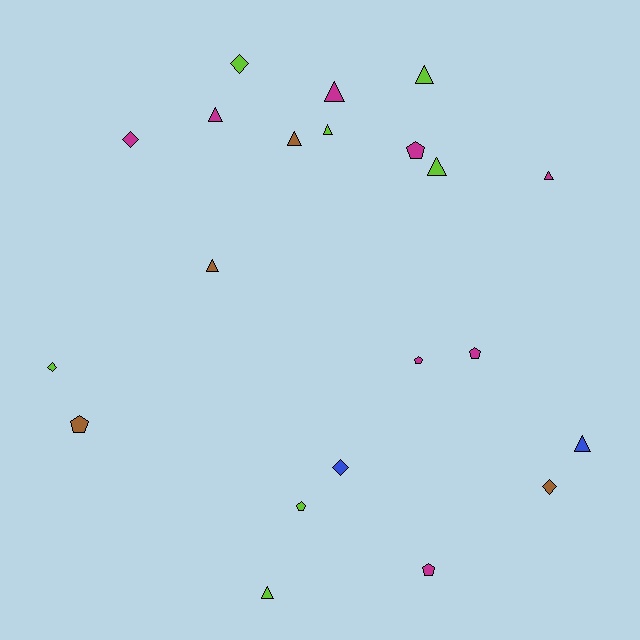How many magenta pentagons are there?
There are 4 magenta pentagons.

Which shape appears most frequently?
Triangle, with 10 objects.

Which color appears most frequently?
Magenta, with 8 objects.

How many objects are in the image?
There are 21 objects.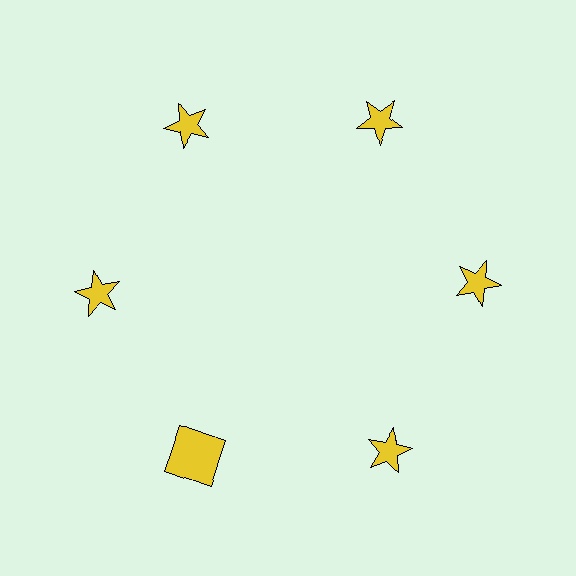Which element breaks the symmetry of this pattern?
The yellow square at roughly the 7 o'clock position breaks the symmetry. All other shapes are yellow stars.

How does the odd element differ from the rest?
It has a different shape: square instead of star.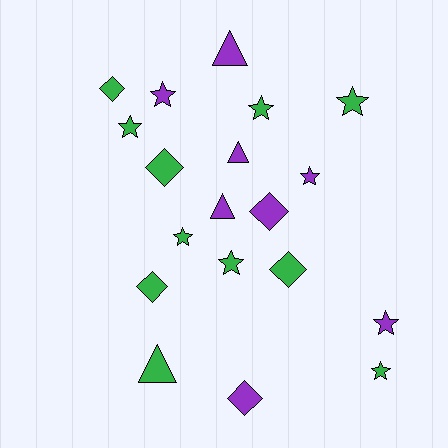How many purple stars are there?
There are 3 purple stars.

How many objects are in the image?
There are 19 objects.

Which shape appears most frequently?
Star, with 9 objects.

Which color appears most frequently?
Green, with 11 objects.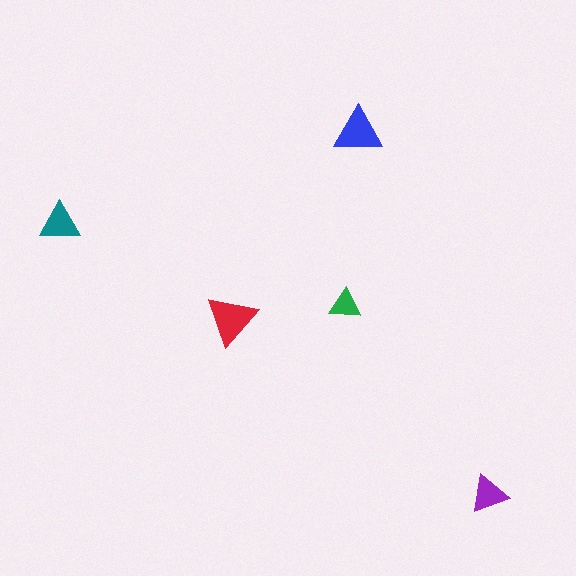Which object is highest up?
The blue triangle is topmost.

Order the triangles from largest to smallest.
the red one, the blue one, the teal one, the purple one, the green one.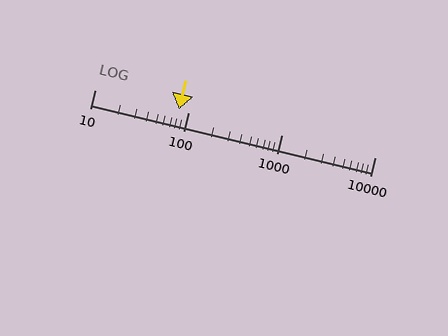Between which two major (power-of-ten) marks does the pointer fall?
The pointer is between 10 and 100.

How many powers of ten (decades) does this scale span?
The scale spans 3 decades, from 10 to 10000.